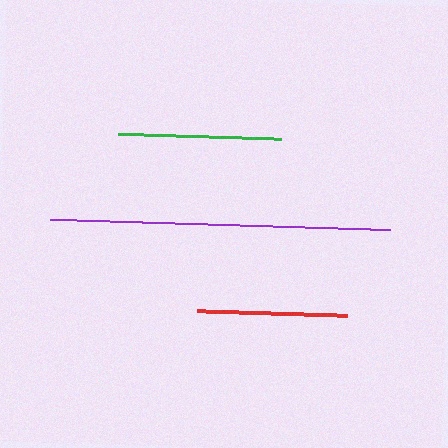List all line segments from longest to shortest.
From longest to shortest: purple, green, red.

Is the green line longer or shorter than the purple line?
The purple line is longer than the green line.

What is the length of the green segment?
The green segment is approximately 164 pixels long.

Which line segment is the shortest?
The red line is the shortest at approximately 151 pixels.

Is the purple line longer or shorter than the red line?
The purple line is longer than the red line.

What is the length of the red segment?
The red segment is approximately 151 pixels long.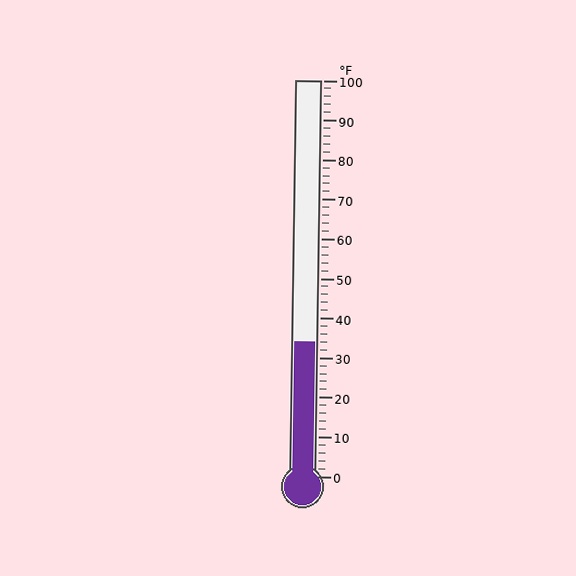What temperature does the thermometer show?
The thermometer shows approximately 34°F.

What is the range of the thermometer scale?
The thermometer scale ranges from 0°F to 100°F.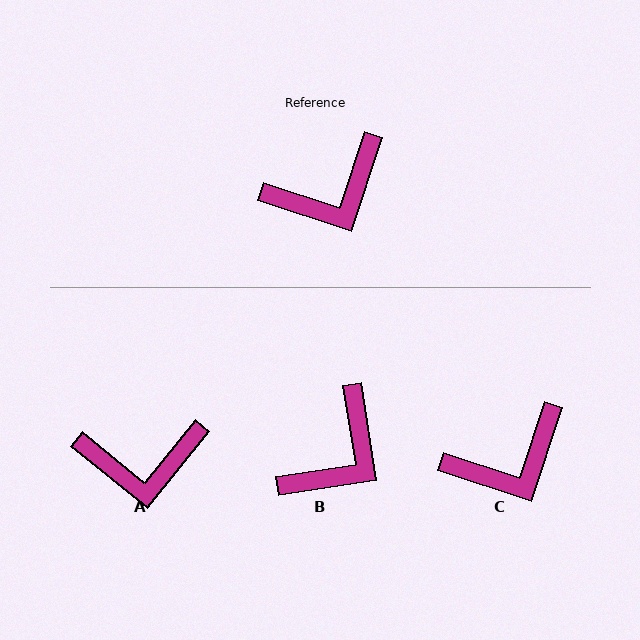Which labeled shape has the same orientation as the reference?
C.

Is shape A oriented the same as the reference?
No, it is off by about 20 degrees.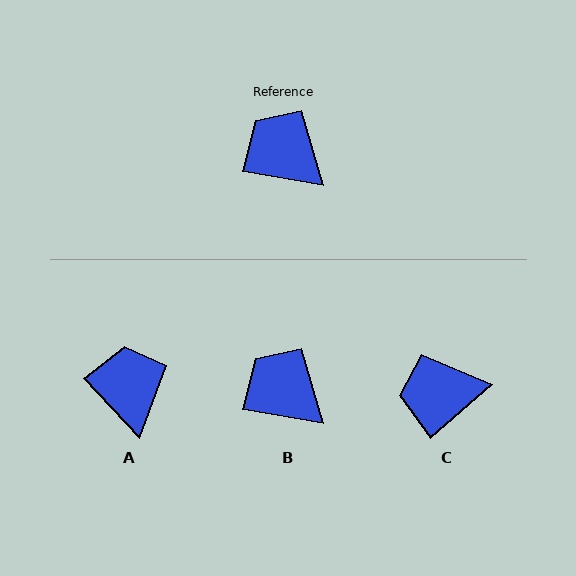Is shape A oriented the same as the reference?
No, it is off by about 37 degrees.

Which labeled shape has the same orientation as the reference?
B.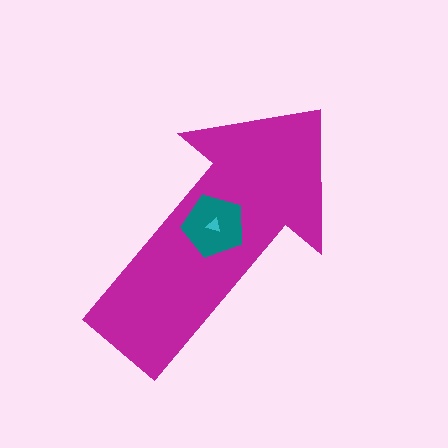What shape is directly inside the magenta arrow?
The teal pentagon.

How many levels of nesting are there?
3.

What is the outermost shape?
The magenta arrow.